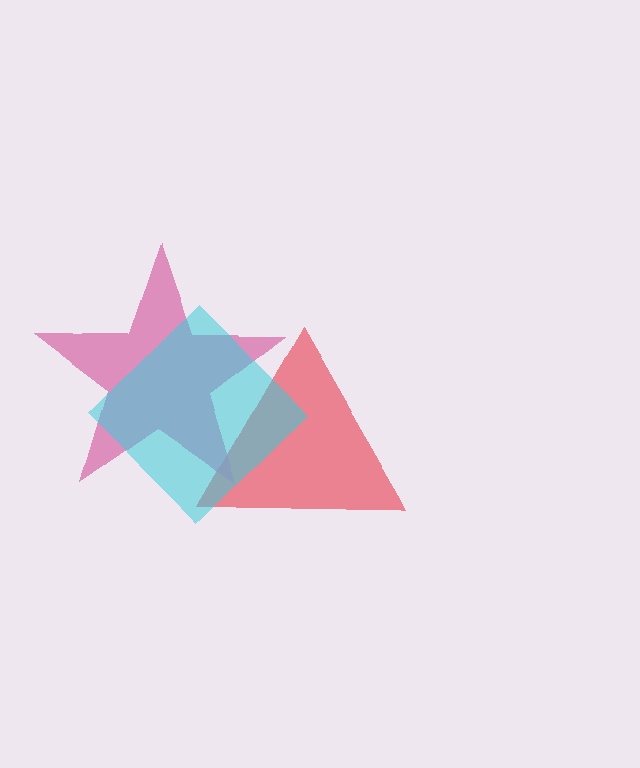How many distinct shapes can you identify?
There are 3 distinct shapes: a red triangle, a pink star, a cyan diamond.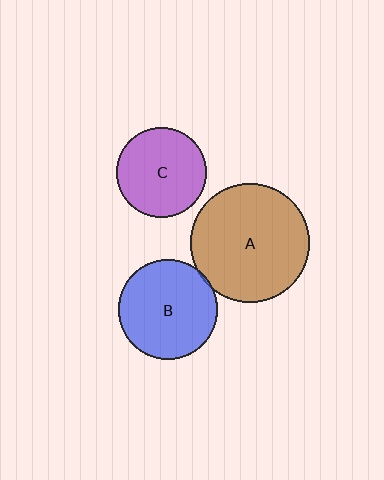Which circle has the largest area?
Circle A (brown).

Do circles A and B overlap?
Yes.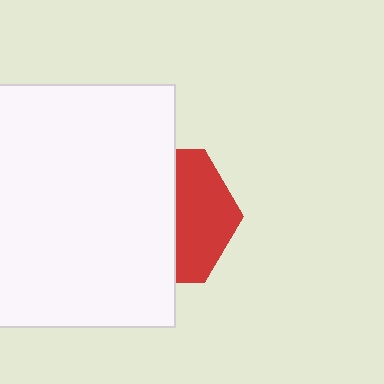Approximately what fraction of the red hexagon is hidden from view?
Roughly 58% of the red hexagon is hidden behind the white square.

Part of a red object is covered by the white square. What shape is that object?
It is a hexagon.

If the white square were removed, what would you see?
You would see the complete red hexagon.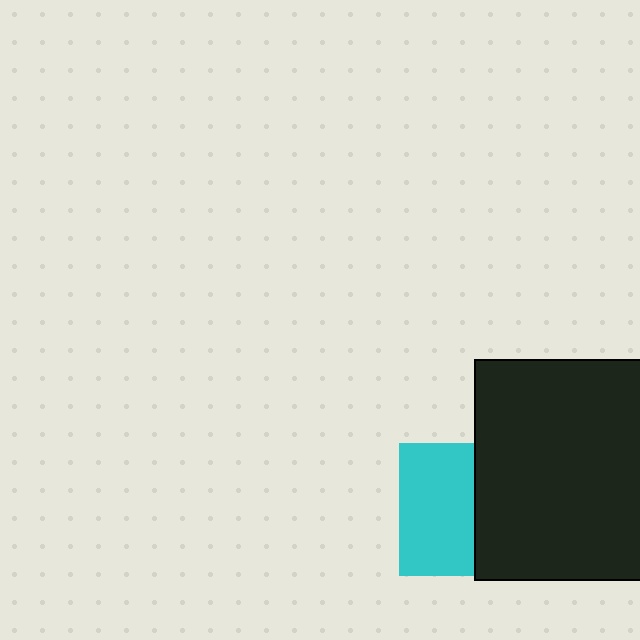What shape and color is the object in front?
The object in front is a black rectangle.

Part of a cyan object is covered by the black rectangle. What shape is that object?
It is a square.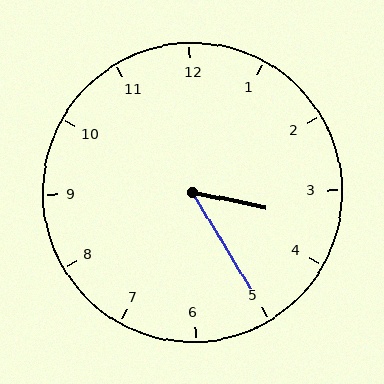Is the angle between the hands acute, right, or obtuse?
It is acute.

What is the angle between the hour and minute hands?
Approximately 48 degrees.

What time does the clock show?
3:25.